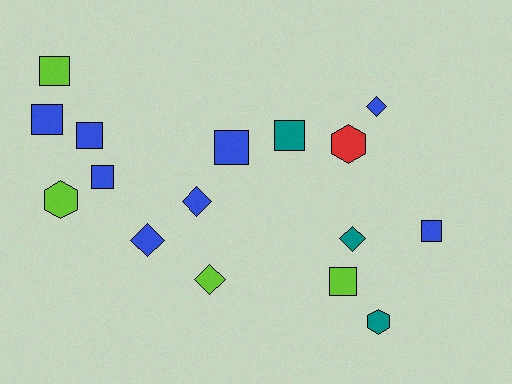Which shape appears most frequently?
Square, with 8 objects.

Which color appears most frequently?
Blue, with 8 objects.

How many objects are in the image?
There are 16 objects.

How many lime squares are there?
There are 2 lime squares.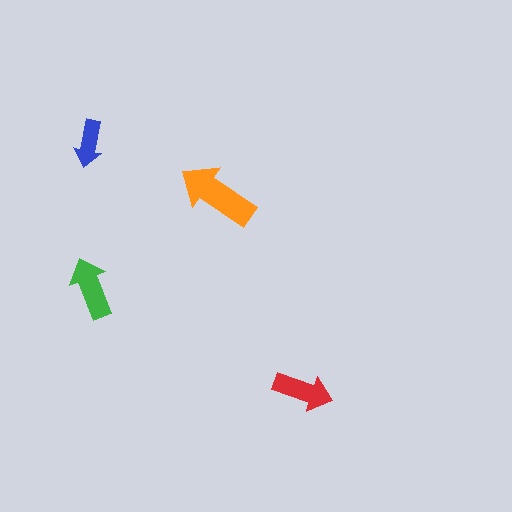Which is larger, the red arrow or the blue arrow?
The red one.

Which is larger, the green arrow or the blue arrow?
The green one.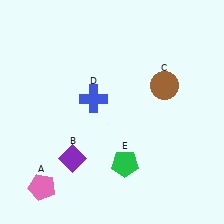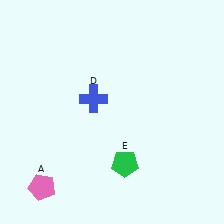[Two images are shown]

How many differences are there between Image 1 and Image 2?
There are 2 differences between the two images.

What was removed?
The brown circle (C), the purple diamond (B) were removed in Image 2.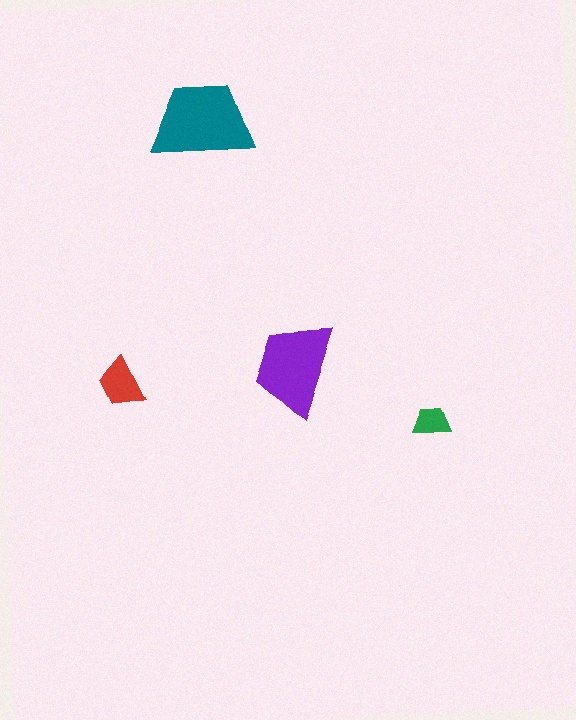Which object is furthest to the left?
The red trapezoid is leftmost.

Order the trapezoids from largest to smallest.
the teal one, the purple one, the red one, the green one.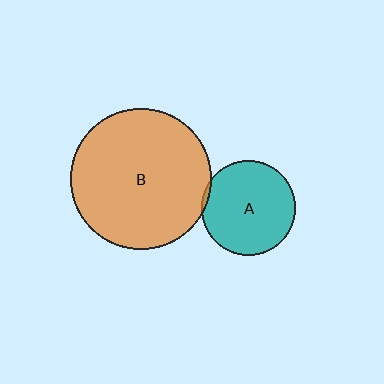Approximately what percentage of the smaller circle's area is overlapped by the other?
Approximately 5%.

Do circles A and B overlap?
Yes.